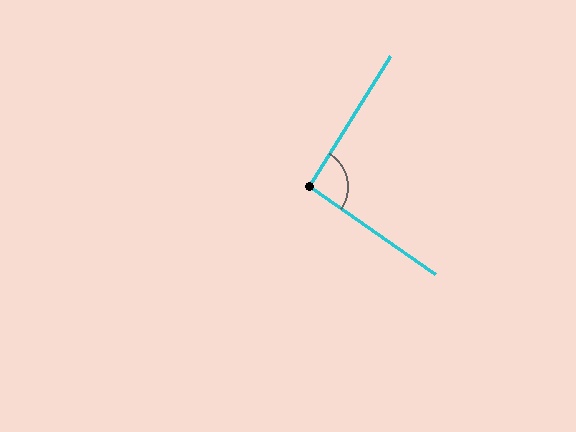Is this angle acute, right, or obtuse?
It is approximately a right angle.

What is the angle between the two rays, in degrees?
Approximately 92 degrees.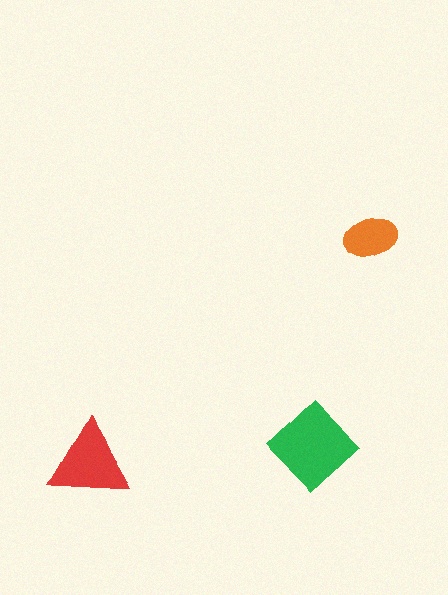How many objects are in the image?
There are 3 objects in the image.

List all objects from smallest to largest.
The orange ellipse, the red triangle, the green diamond.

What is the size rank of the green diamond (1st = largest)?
1st.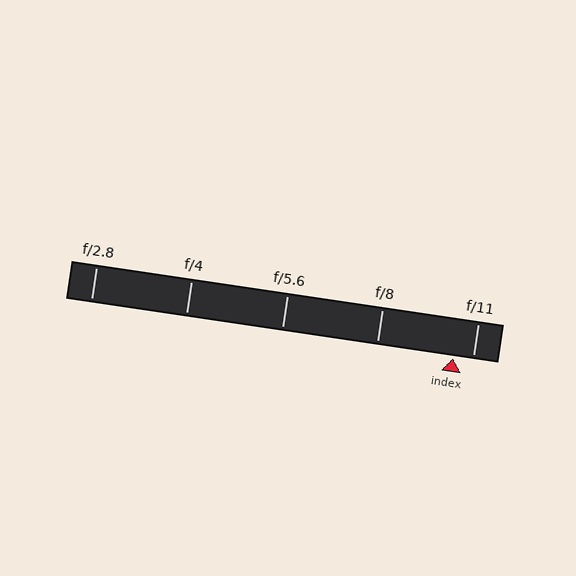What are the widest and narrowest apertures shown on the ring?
The widest aperture shown is f/2.8 and the narrowest is f/11.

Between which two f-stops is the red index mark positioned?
The index mark is between f/8 and f/11.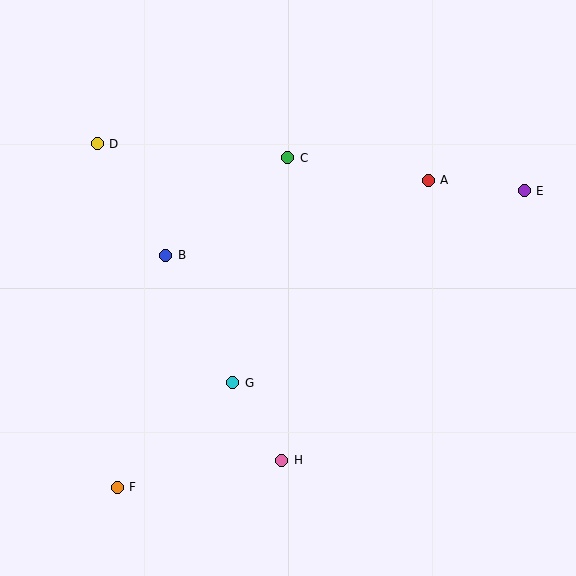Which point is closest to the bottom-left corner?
Point F is closest to the bottom-left corner.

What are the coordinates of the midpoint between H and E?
The midpoint between H and E is at (403, 325).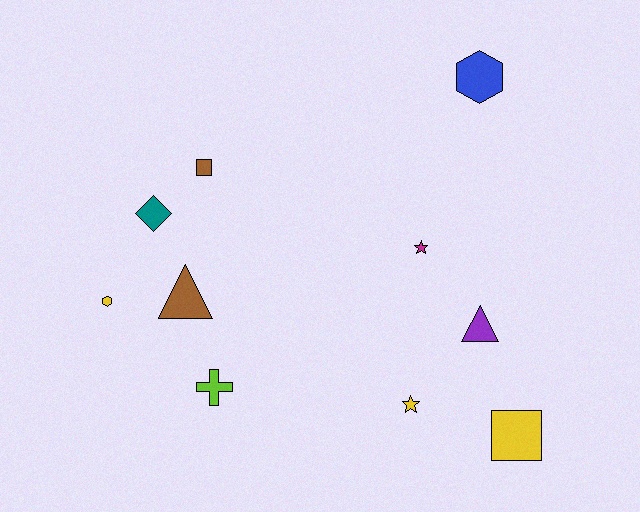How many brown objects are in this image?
There are 2 brown objects.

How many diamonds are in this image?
There is 1 diamond.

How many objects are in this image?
There are 10 objects.